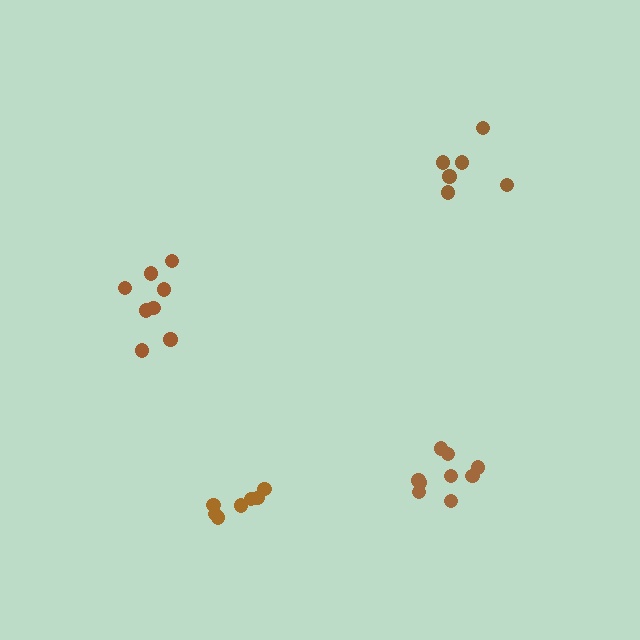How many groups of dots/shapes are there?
There are 4 groups.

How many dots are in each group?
Group 1: 7 dots, Group 2: 9 dots, Group 3: 6 dots, Group 4: 8 dots (30 total).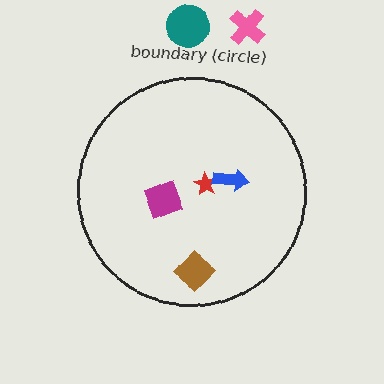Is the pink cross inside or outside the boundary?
Outside.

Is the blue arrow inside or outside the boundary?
Inside.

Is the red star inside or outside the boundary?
Inside.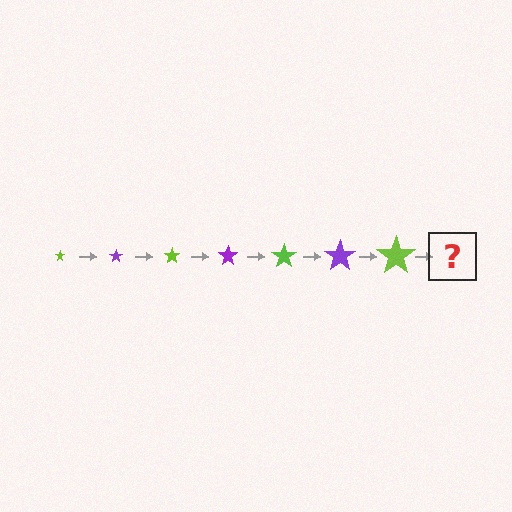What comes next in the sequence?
The next element should be a purple star, larger than the previous one.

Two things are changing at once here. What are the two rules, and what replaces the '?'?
The two rules are that the star grows larger each step and the color cycles through lime and purple. The '?' should be a purple star, larger than the previous one.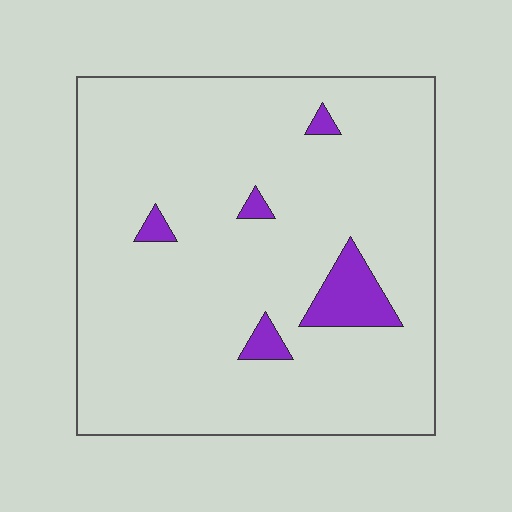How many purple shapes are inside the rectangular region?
5.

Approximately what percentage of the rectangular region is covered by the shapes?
Approximately 5%.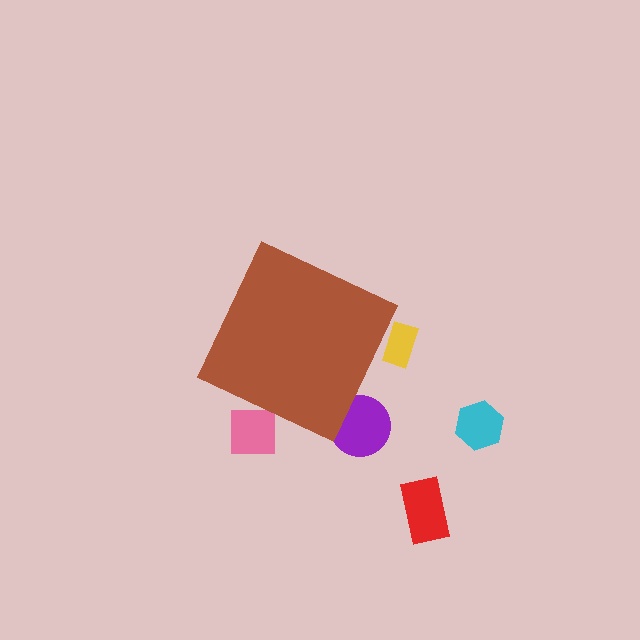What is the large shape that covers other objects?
A brown diamond.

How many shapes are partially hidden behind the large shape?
3 shapes are partially hidden.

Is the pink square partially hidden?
Yes, the pink square is partially hidden behind the brown diamond.